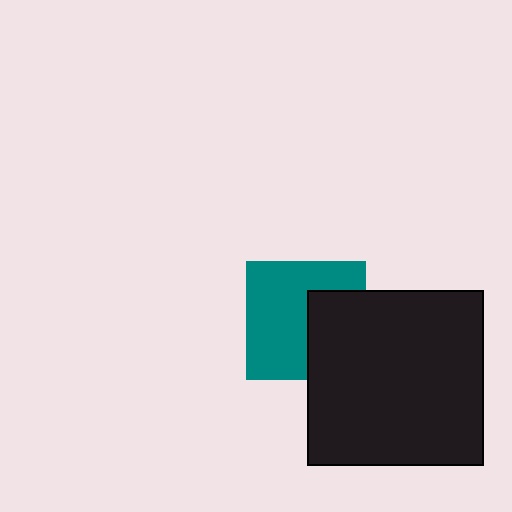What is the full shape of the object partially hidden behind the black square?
The partially hidden object is a teal square.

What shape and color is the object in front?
The object in front is a black square.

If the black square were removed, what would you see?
You would see the complete teal square.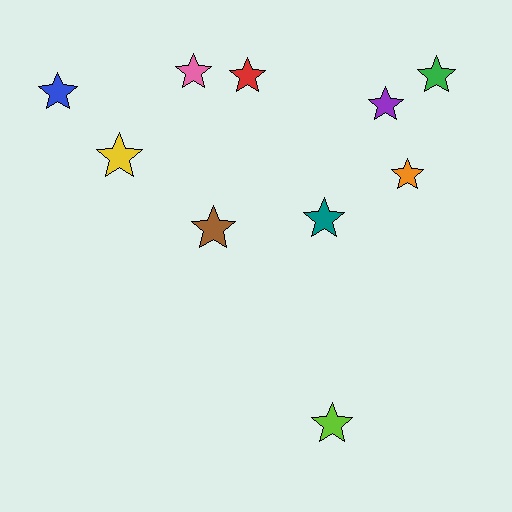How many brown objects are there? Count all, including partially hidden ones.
There is 1 brown object.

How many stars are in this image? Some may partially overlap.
There are 10 stars.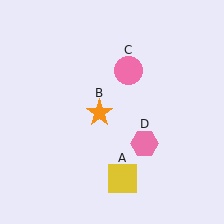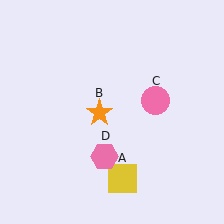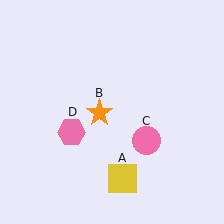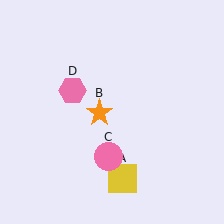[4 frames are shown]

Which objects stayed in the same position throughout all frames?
Yellow square (object A) and orange star (object B) remained stationary.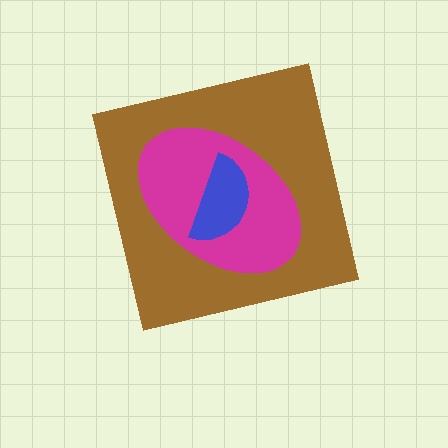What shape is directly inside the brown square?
The magenta ellipse.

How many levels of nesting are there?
3.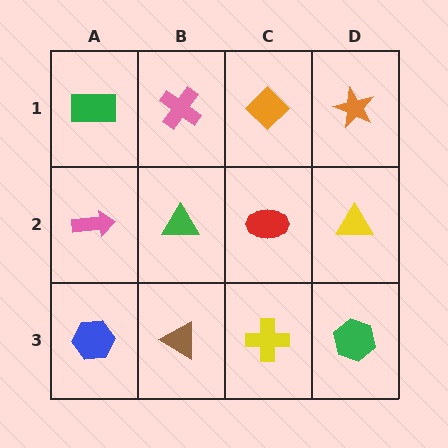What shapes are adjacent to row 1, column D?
A yellow triangle (row 2, column D), an orange diamond (row 1, column C).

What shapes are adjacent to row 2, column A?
A green rectangle (row 1, column A), a blue hexagon (row 3, column A), a green triangle (row 2, column B).